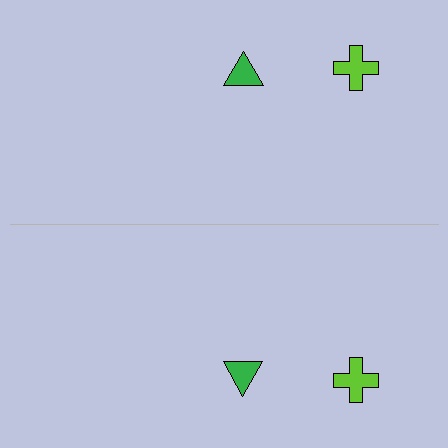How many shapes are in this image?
There are 4 shapes in this image.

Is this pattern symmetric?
Yes, this pattern has bilateral (reflection) symmetry.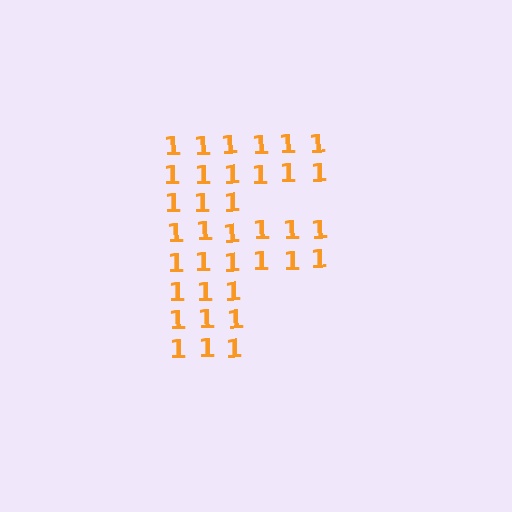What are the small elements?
The small elements are digit 1's.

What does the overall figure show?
The overall figure shows the letter F.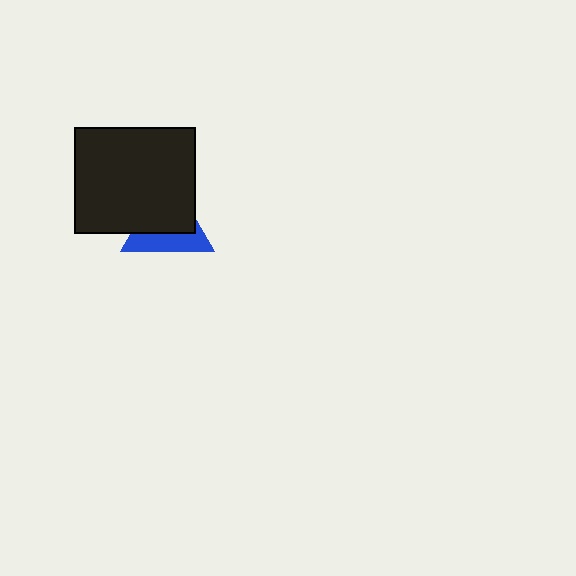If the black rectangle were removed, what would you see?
You would see the complete blue triangle.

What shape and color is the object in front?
The object in front is a black rectangle.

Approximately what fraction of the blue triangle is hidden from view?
Roughly 59% of the blue triangle is hidden behind the black rectangle.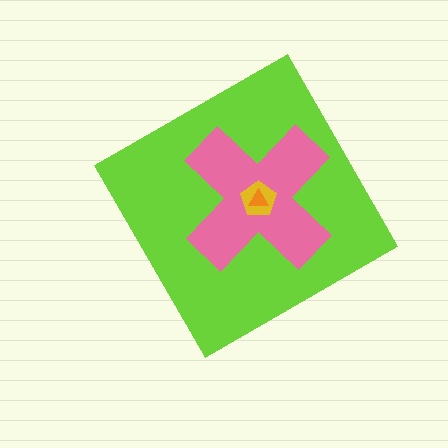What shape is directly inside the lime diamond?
The pink cross.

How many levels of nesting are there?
4.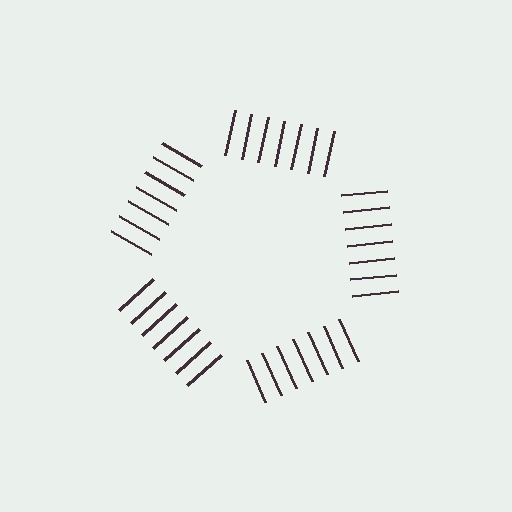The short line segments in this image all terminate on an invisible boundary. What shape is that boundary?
An illusory pentagon — the line segments terminate on its edges but no continuous stroke is drawn.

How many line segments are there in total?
35 — 7 along each of the 5 edges.